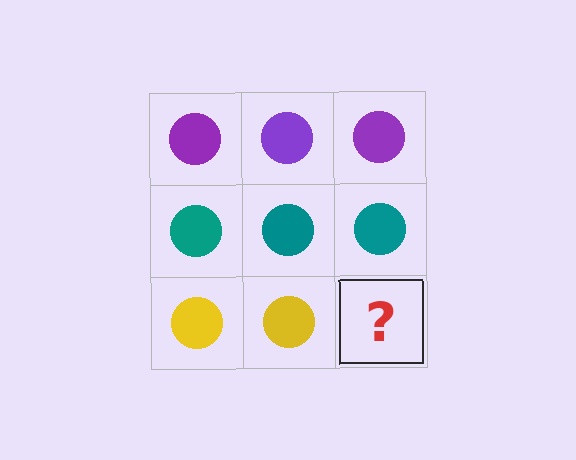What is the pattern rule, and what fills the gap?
The rule is that each row has a consistent color. The gap should be filled with a yellow circle.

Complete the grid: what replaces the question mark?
The question mark should be replaced with a yellow circle.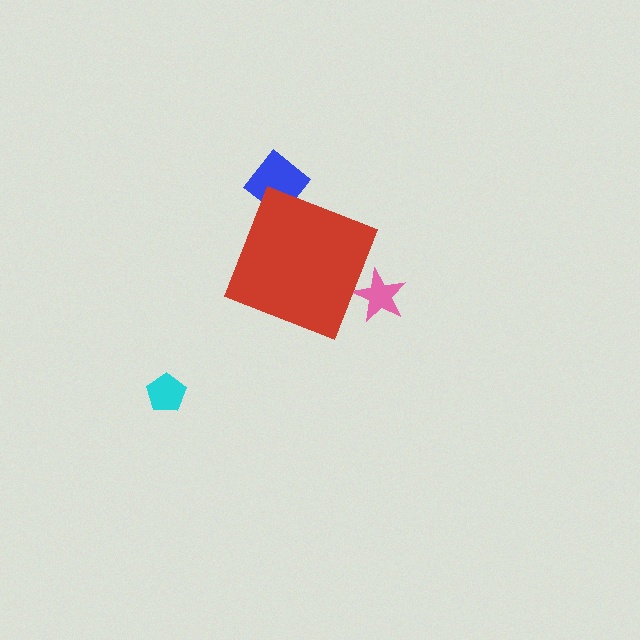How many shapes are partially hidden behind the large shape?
2 shapes are partially hidden.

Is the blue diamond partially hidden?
Yes, the blue diamond is partially hidden behind the red diamond.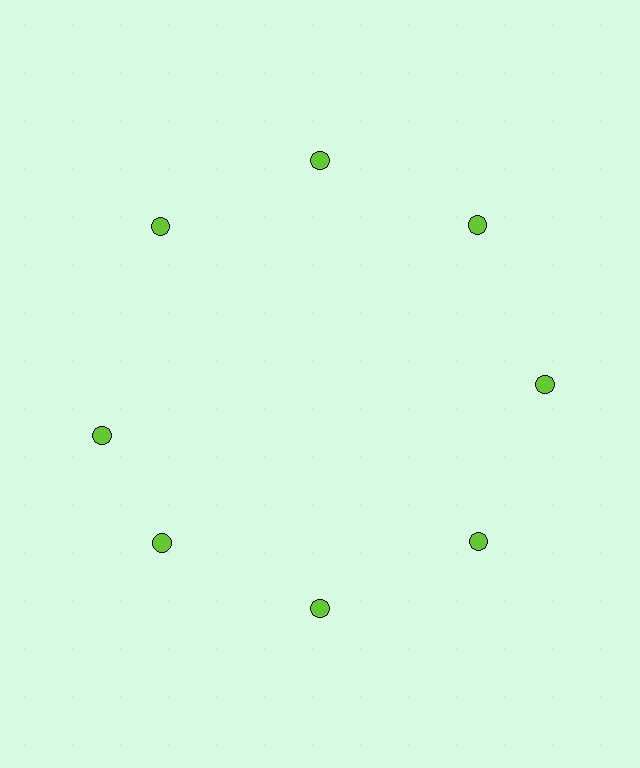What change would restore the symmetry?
The symmetry would be restored by rotating it back into even spacing with its neighbors so that all 8 circles sit at equal angles and equal distance from the center.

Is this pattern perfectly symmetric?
No. The 8 lime circles are arranged in a ring, but one element near the 9 o'clock position is rotated out of alignment along the ring, breaking the 8-fold rotational symmetry.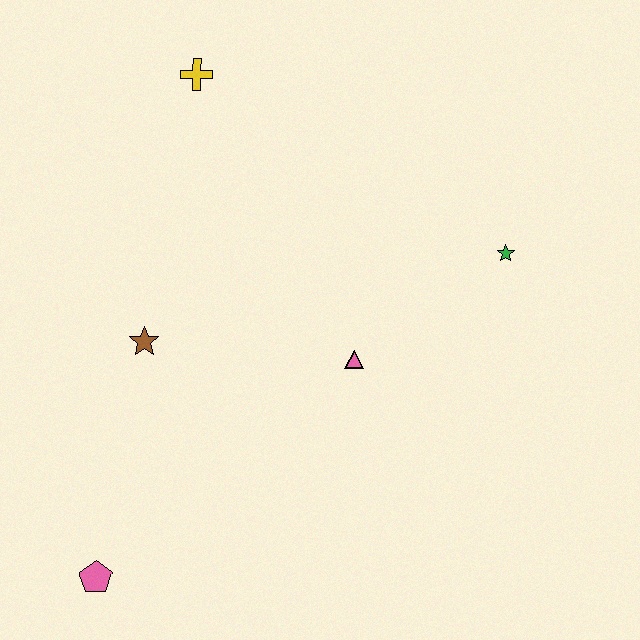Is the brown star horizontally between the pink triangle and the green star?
No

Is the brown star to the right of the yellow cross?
No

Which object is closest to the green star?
The pink triangle is closest to the green star.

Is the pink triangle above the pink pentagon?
Yes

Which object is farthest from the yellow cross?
The pink pentagon is farthest from the yellow cross.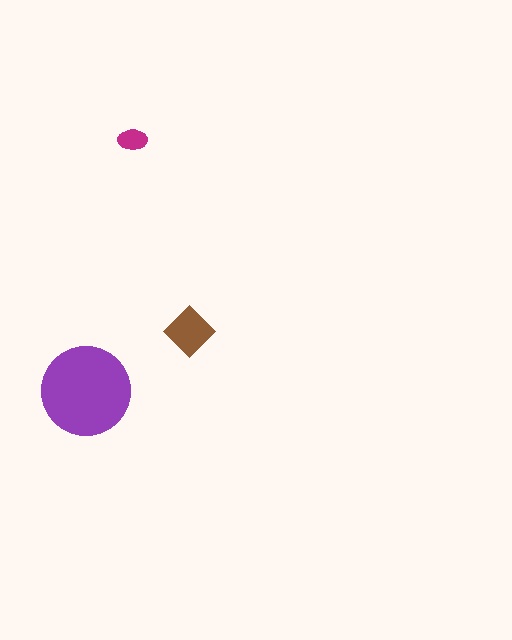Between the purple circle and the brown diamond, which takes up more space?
The purple circle.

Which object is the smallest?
The magenta ellipse.